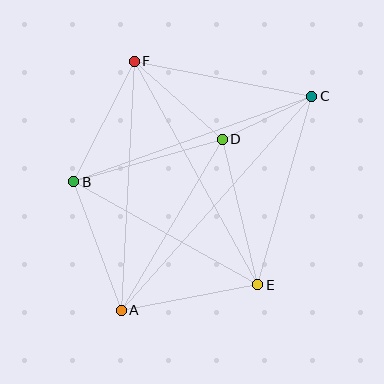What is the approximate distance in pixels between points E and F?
The distance between E and F is approximately 255 pixels.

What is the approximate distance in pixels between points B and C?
The distance between B and C is approximately 253 pixels.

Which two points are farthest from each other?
Points A and C are farthest from each other.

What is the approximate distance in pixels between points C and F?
The distance between C and F is approximately 181 pixels.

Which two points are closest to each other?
Points C and D are closest to each other.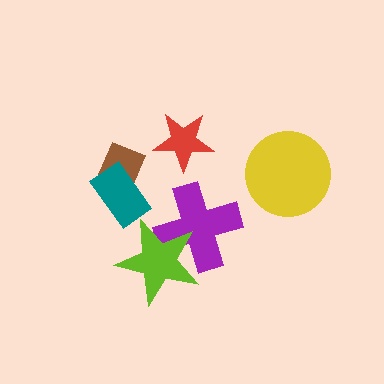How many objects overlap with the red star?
0 objects overlap with the red star.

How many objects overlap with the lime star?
1 object overlaps with the lime star.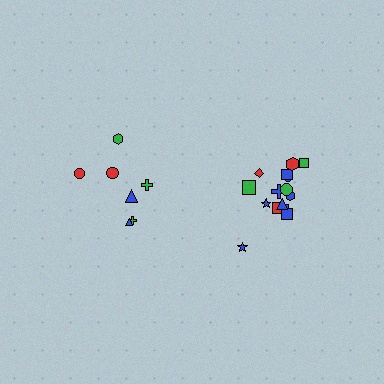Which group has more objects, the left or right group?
The right group.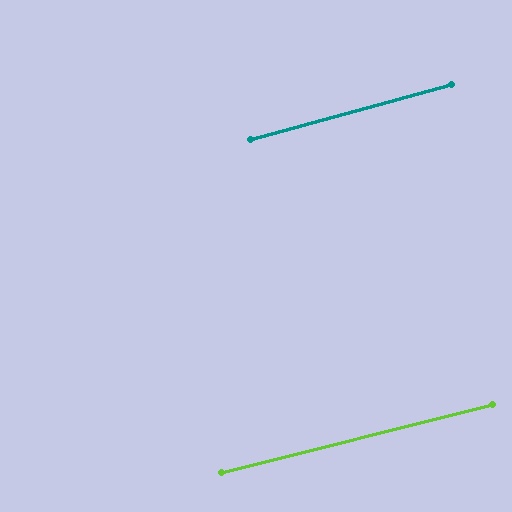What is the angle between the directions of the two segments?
Approximately 1 degree.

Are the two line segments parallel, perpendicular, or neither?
Parallel — their directions differ by only 1.4°.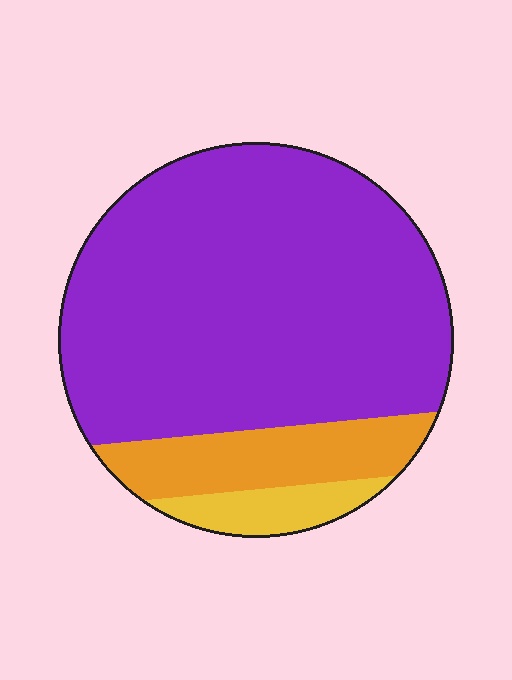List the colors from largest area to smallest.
From largest to smallest: purple, orange, yellow.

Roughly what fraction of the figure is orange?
Orange takes up less than a quarter of the figure.